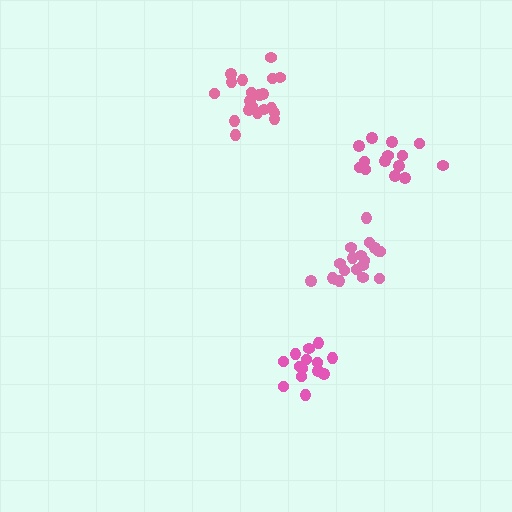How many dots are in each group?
Group 1: 14 dots, Group 2: 14 dots, Group 3: 20 dots, Group 4: 19 dots (67 total).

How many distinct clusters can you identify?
There are 4 distinct clusters.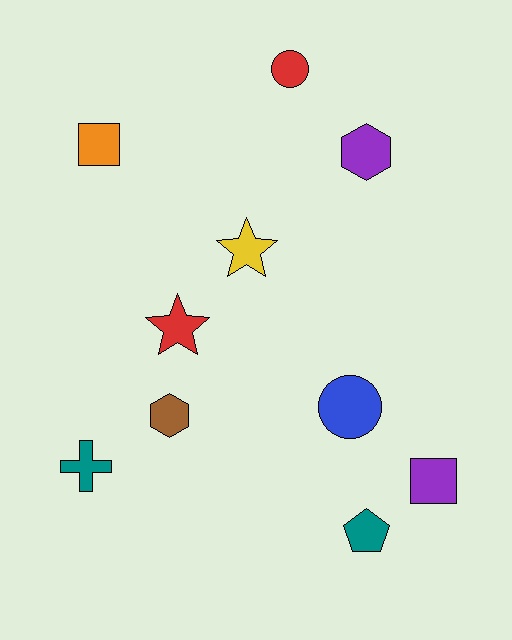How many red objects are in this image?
There are 2 red objects.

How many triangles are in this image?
There are no triangles.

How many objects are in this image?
There are 10 objects.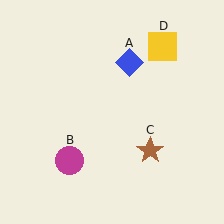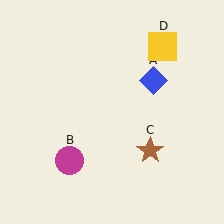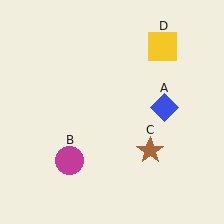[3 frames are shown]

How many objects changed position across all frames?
1 object changed position: blue diamond (object A).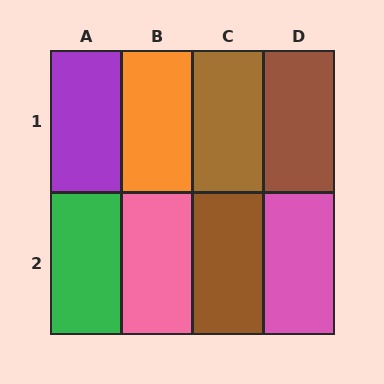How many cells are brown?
3 cells are brown.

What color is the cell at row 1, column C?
Brown.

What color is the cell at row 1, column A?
Purple.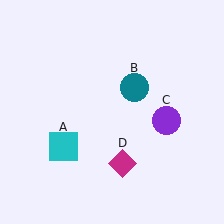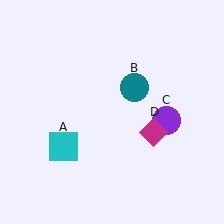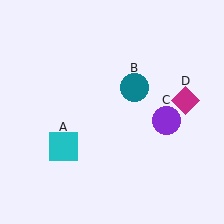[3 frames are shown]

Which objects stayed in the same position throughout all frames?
Cyan square (object A) and teal circle (object B) and purple circle (object C) remained stationary.